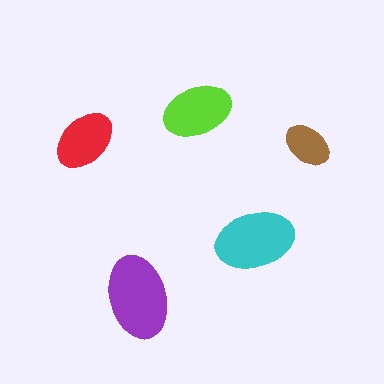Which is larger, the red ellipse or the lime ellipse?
The lime one.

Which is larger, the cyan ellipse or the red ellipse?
The cyan one.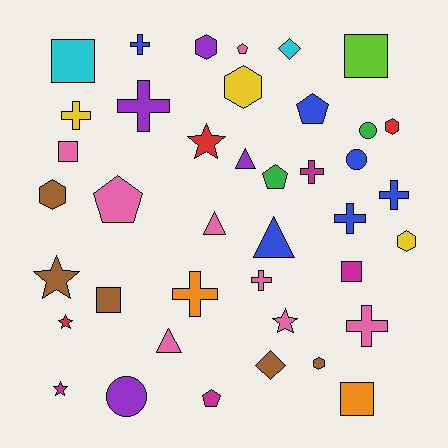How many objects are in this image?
There are 40 objects.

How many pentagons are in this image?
There are 5 pentagons.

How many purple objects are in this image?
There are 4 purple objects.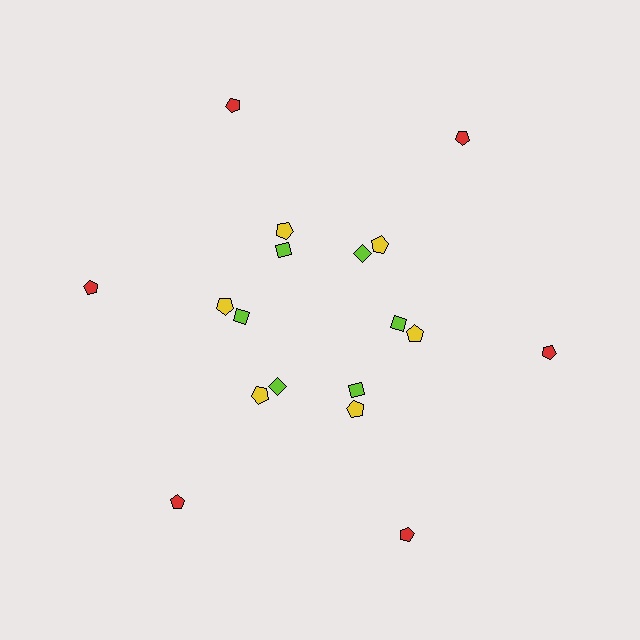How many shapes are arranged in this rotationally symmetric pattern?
There are 18 shapes, arranged in 6 groups of 3.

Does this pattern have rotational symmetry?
Yes, this pattern has 6-fold rotational symmetry. It looks the same after rotating 60 degrees around the center.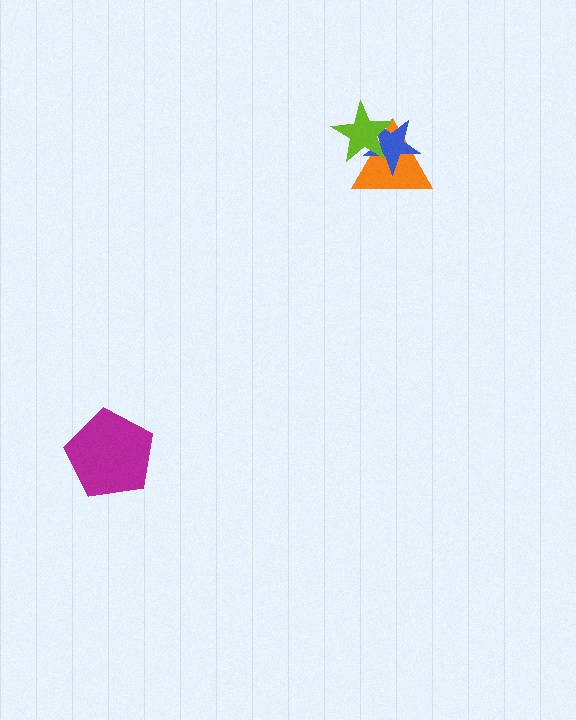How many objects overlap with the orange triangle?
2 objects overlap with the orange triangle.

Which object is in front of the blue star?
The lime star is in front of the blue star.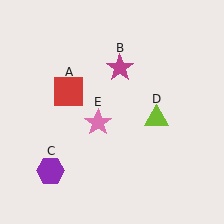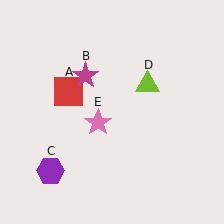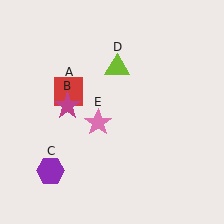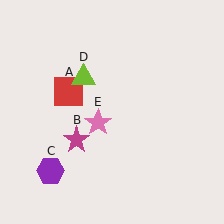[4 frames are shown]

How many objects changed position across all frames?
2 objects changed position: magenta star (object B), lime triangle (object D).